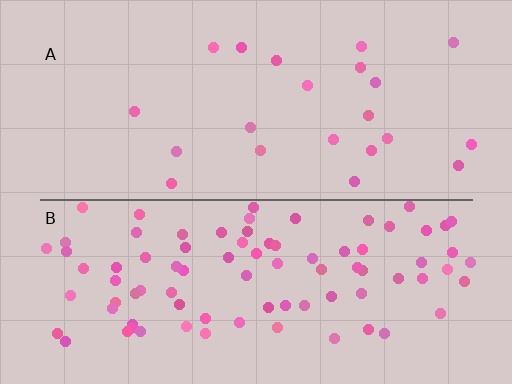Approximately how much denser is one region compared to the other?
Approximately 4.0× — region B over region A.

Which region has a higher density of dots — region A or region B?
B (the bottom).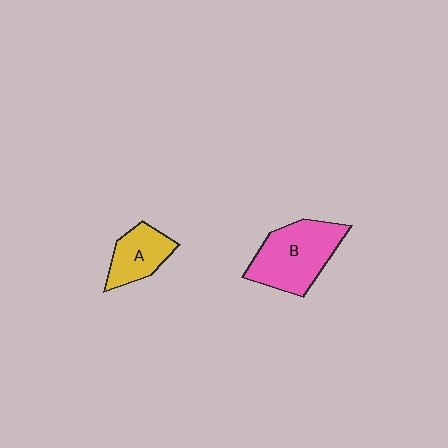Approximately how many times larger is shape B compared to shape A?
Approximately 1.7 times.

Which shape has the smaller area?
Shape A (yellow).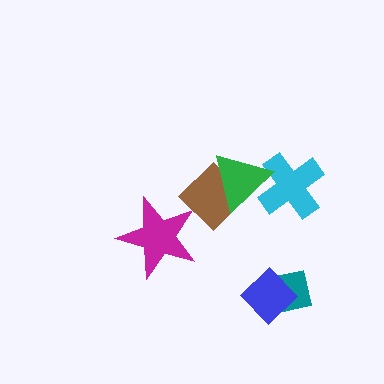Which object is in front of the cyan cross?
The green triangle is in front of the cyan cross.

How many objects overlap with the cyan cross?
1 object overlaps with the cyan cross.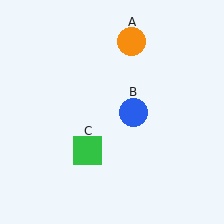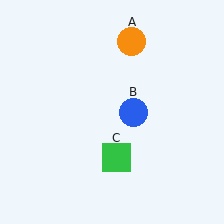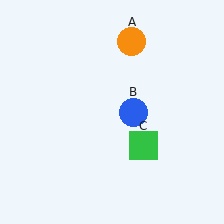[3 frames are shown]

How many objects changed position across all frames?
1 object changed position: green square (object C).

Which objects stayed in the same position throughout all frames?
Orange circle (object A) and blue circle (object B) remained stationary.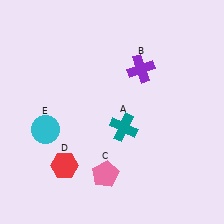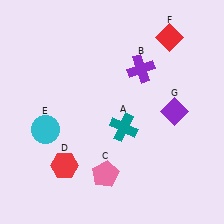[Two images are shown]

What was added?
A red diamond (F), a purple diamond (G) were added in Image 2.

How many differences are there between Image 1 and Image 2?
There are 2 differences between the two images.